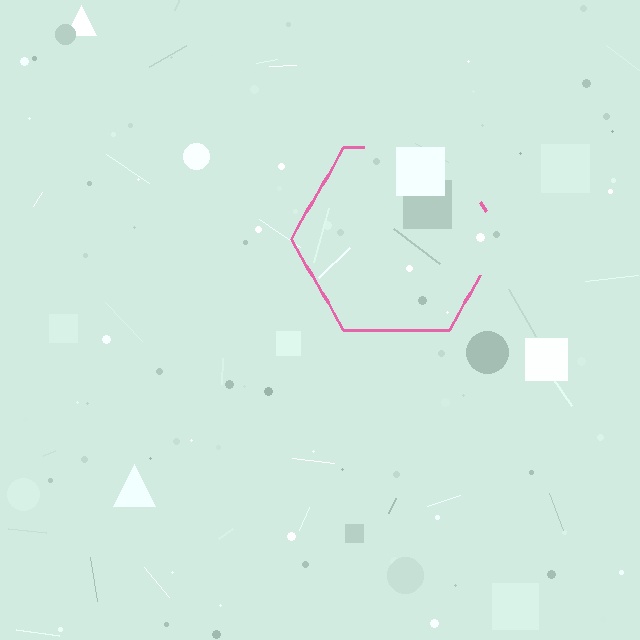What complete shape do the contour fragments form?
The contour fragments form a hexagon.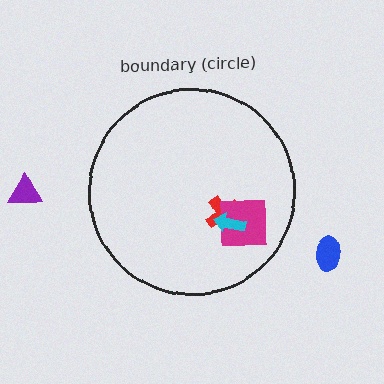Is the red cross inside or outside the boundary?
Inside.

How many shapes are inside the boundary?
3 inside, 2 outside.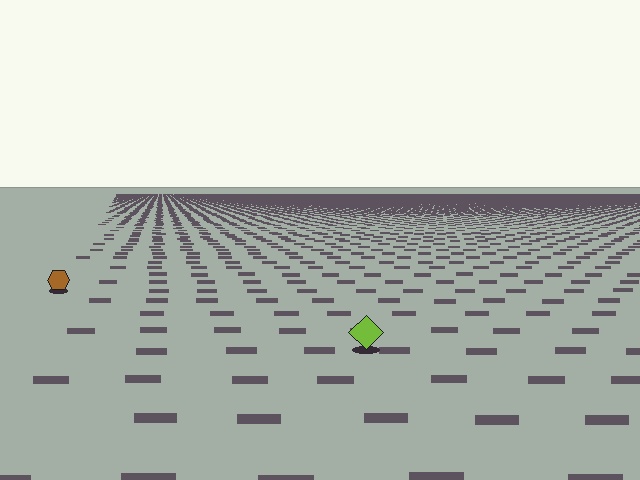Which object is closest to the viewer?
The lime diamond is closest. The texture marks near it are larger and more spread out.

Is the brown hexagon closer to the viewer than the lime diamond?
No. The lime diamond is closer — you can tell from the texture gradient: the ground texture is coarser near it.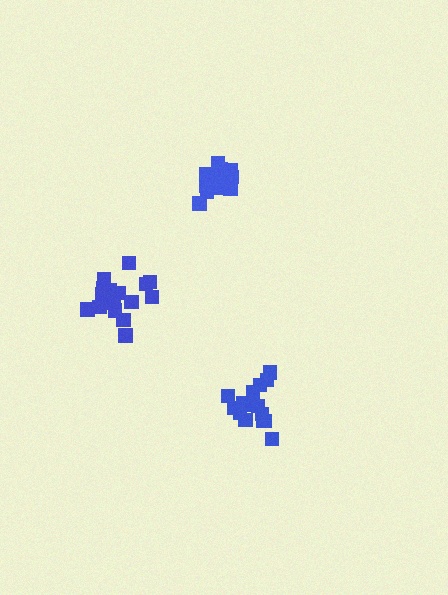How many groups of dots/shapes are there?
There are 3 groups.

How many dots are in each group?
Group 1: 17 dots, Group 2: 18 dots, Group 3: 15 dots (50 total).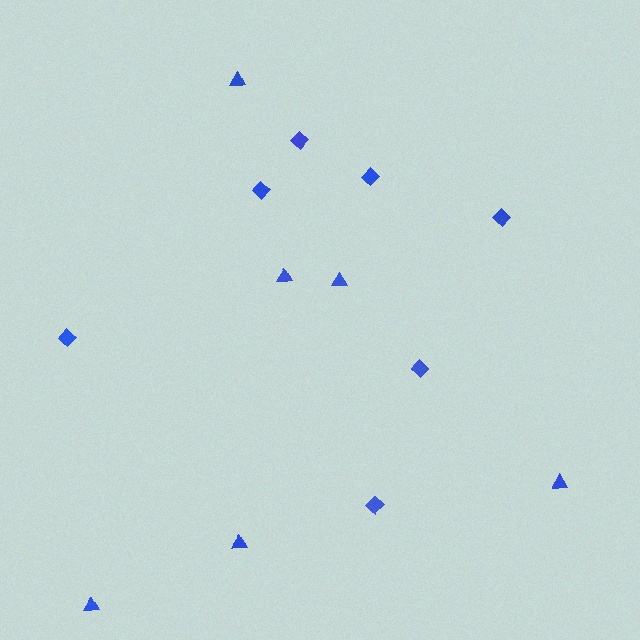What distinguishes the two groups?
There are 2 groups: one group of diamonds (7) and one group of triangles (6).